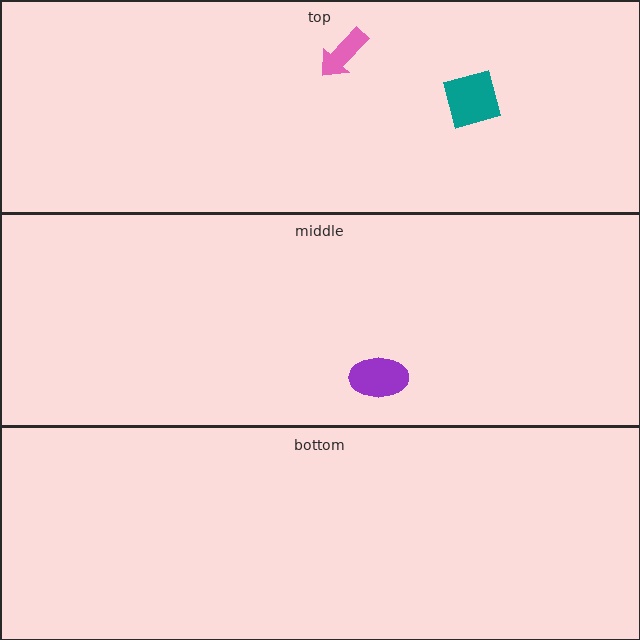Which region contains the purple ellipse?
The middle region.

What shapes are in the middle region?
The purple ellipse.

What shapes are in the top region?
The pink arrow, the teal square.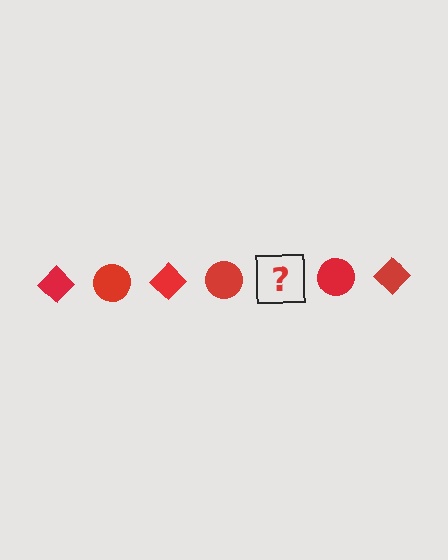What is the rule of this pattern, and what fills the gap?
The rule is that the pattern cycles through diamond, circle shapes in red. The gap should be filled with a red diamond.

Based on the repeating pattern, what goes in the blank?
The blank should be a red diamond.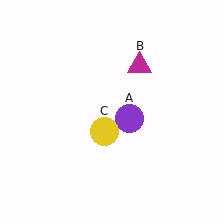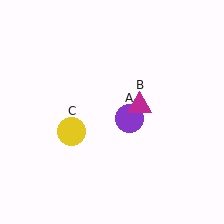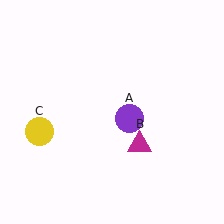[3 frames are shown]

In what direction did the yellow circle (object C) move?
The yellow circle (object C) moved left.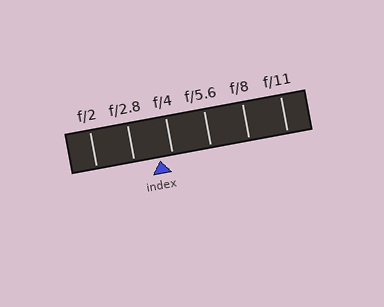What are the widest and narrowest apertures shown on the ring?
The widest aperture shown is f/2 and the narrowest is f/11.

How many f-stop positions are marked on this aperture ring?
There are 6 f-stop positions marked.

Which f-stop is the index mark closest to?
The index mark is closest to f/4.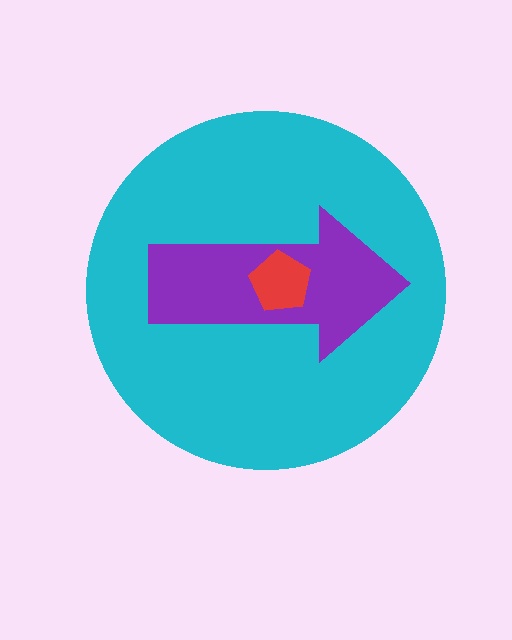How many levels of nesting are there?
3.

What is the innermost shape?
The red pentagon.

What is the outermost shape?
The cyan circle.